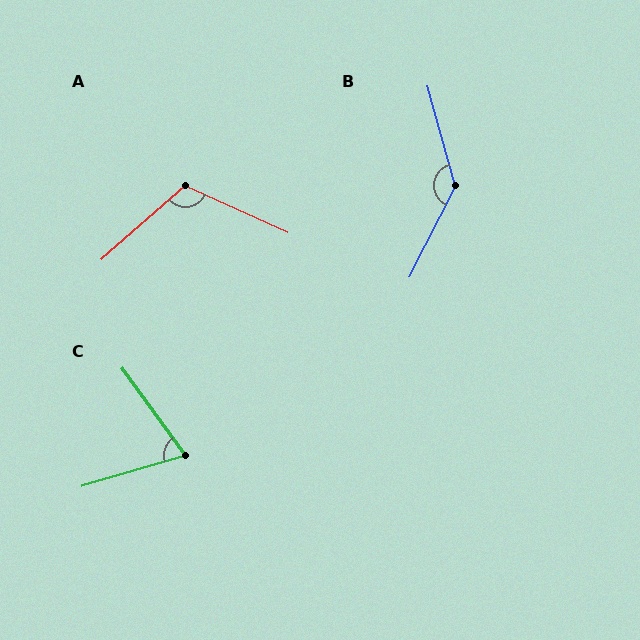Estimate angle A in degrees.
Approximately 114 degrees.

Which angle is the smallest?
C, at approximately 70 degrees.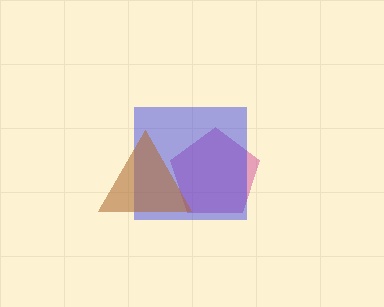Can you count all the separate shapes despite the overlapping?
Yes, there are 3 separate shapes.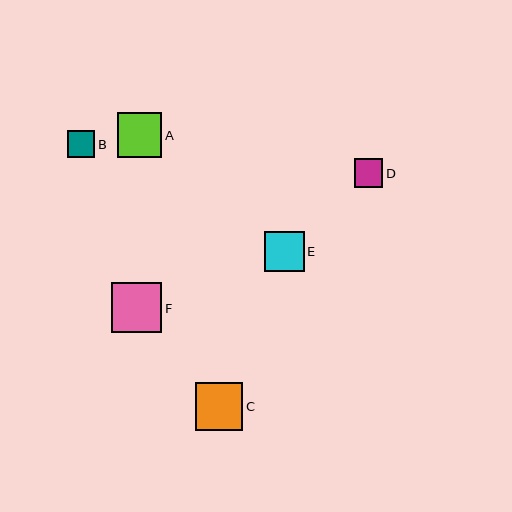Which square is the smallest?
Square B is the smallest with a size of approximately 27 pixels.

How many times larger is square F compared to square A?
Square F is approximately 1.1 times the size of square A.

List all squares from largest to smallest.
From largest to smallest: F, C, A, E, D, B.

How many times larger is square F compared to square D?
Square F is approximately 1.8 times the size of square D.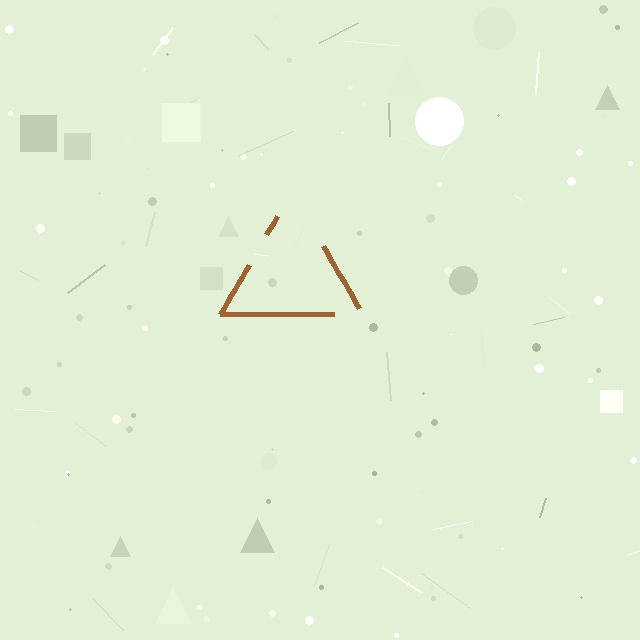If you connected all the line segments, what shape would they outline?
They would outline a triangle.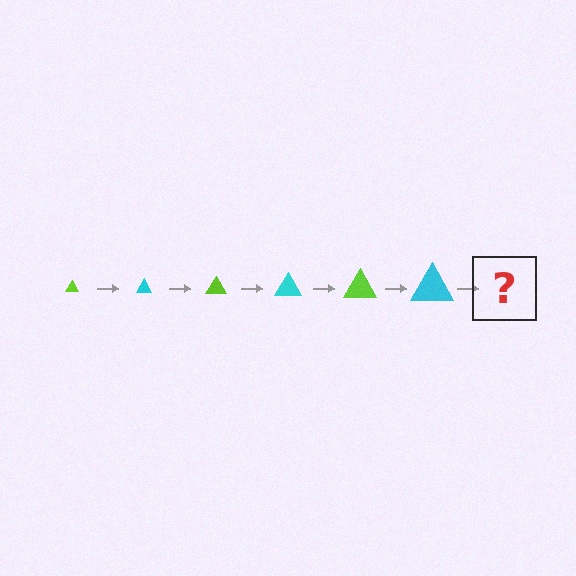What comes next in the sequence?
The next element should be a lime triangle, larger than the previous one.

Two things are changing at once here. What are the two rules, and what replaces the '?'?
The two rules are that the triangle grows larger each step and the color cycles through lime and cyan. The '?' should be a lime triangle, larger than the previous one.